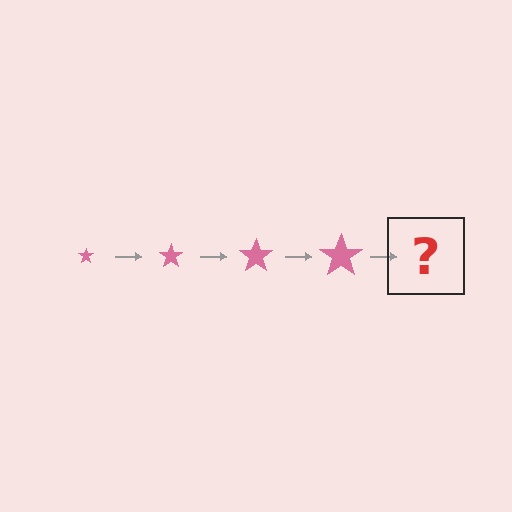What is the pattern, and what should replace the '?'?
The pattern is that the star gets progressively larger each step. The '?' should be a pink star, larger than the previous one.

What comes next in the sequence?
The next element should be a pink star, larger than the previous one.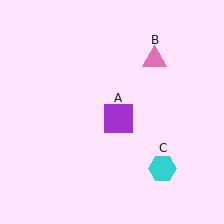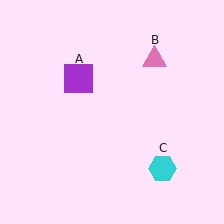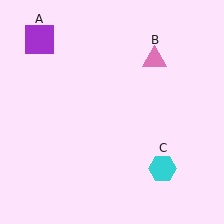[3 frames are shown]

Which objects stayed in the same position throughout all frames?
Pink triangle (object B) and cyan hexagon (object C) remained stationary.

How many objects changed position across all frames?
1 object changed position: purple square (object A).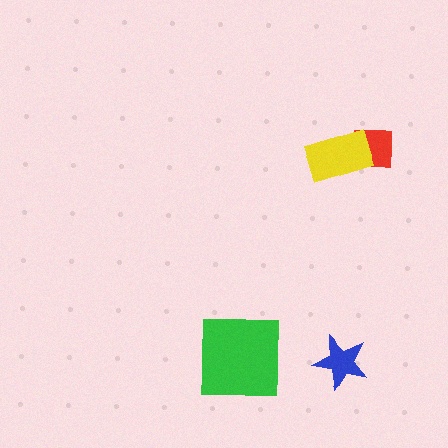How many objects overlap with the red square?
1 object overlaps with the red square.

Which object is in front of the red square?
The yellow rectangle is in front of the red square.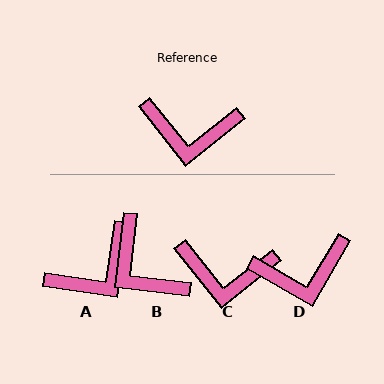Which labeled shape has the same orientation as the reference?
C.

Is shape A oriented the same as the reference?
No, it is off by about 43 degrees.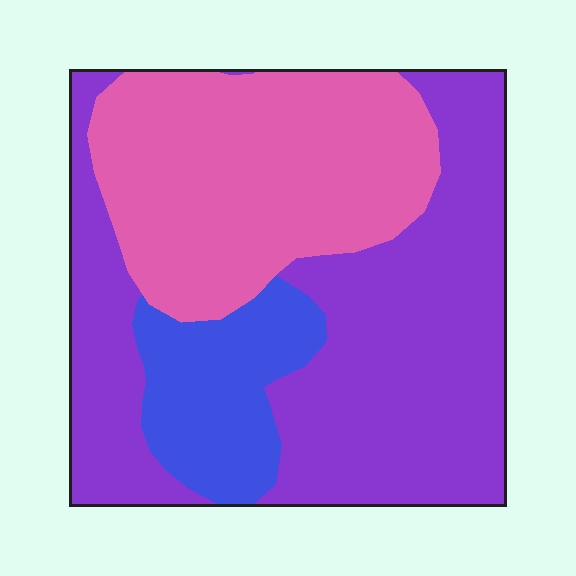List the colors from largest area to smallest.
From largest to smallest: purple, pink, blue.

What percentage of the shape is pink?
Pink takes up between a quarter and a half of the shape.